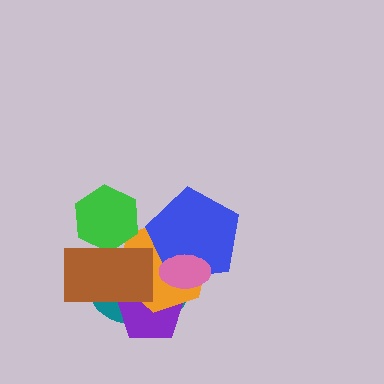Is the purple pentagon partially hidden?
Yes, it is partially covered by another shape.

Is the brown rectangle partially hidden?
No, no other shape covers it.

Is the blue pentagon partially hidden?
Yes, it is partially covered by another shape.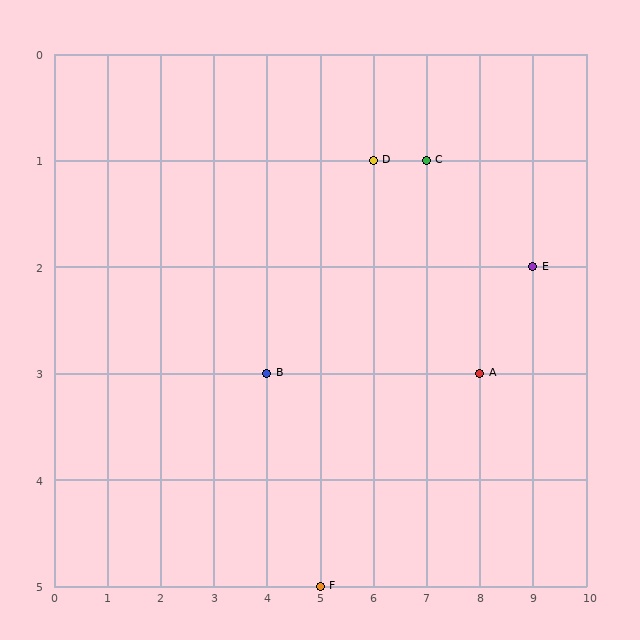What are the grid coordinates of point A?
Point A is at grid coordinates (8, 3).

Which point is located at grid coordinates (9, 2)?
Point E is at (9, 2).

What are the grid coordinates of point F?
Point F is at grid coordinates (5, 5).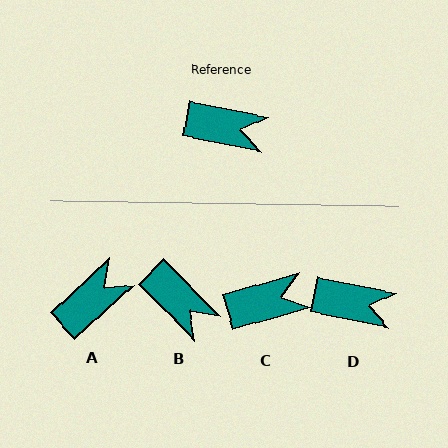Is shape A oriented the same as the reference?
No, it is off by about 54 degrees.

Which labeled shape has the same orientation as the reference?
D.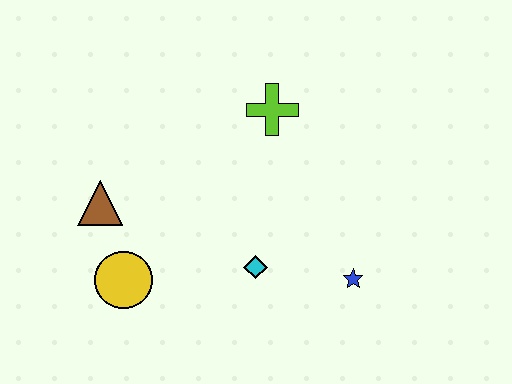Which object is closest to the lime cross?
The cyan diamond is closest to the lime cross.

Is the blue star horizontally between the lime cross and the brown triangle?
No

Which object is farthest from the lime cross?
The yellow circle is farthest from the lime cross.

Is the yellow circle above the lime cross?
No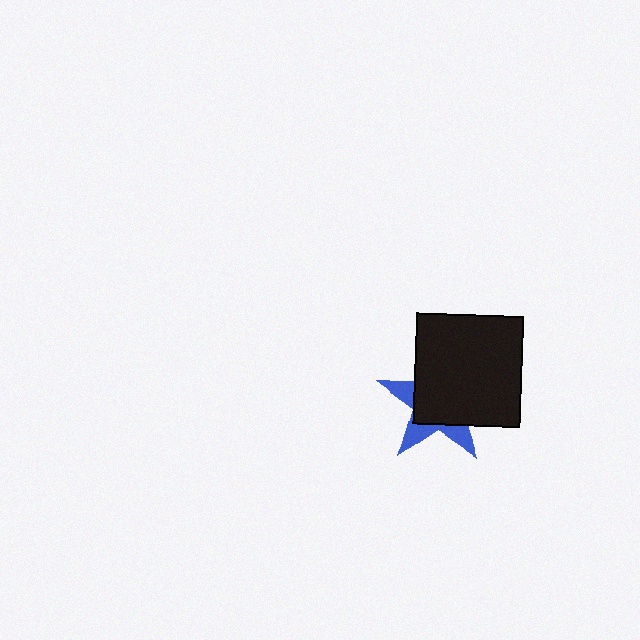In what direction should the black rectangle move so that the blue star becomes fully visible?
The black rectangle should move toward the upper-right. That is the shortest direction to clear the overlap and leave the blue star fully visible.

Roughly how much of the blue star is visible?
A small part of it is visible (roughly 32%).